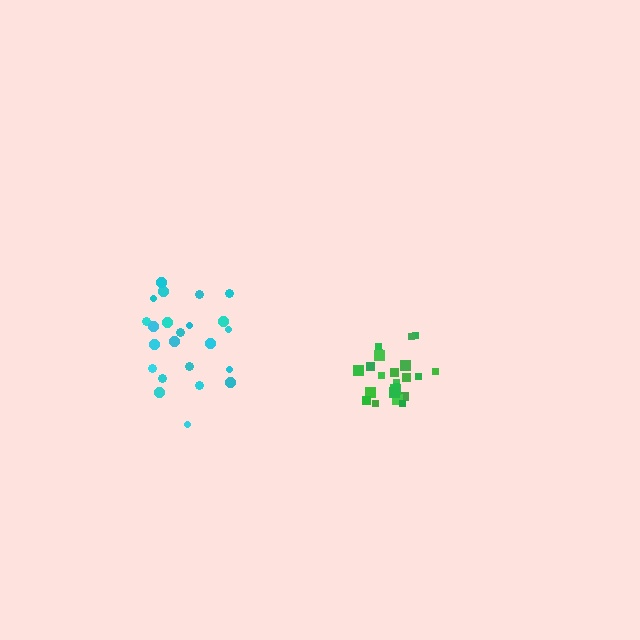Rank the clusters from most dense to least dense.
green, cyan.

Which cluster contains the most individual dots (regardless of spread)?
Cyan (23).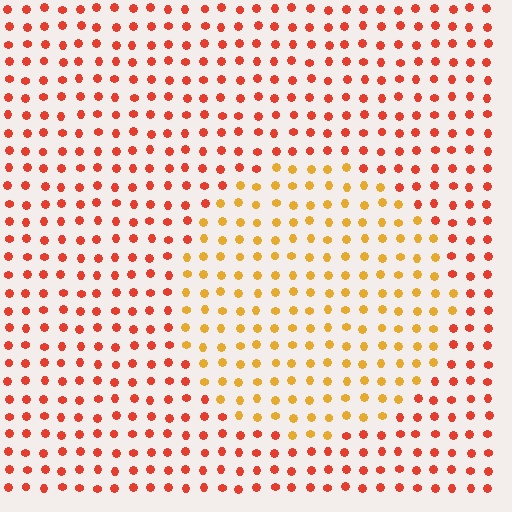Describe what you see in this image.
The image is filled with small red elements in a uniform arrangement. A circle-shaped region is visible where the elements are tinted to a slightly different hue, forming a subtle color boundary.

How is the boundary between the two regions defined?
The boundary is defined purely by a slight shift in hue (about 36 degrees). Spacing, size, and orientation are identical on both sides.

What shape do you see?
I see a circle.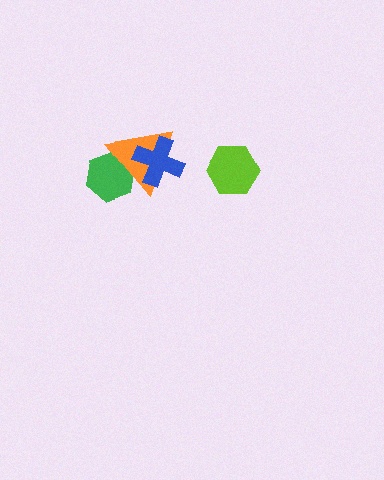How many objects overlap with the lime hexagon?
0 objects overlap with the lime hexagon.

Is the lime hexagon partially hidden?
No, no other shape covers it.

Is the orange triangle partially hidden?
Yes, it is partially covered by another shape.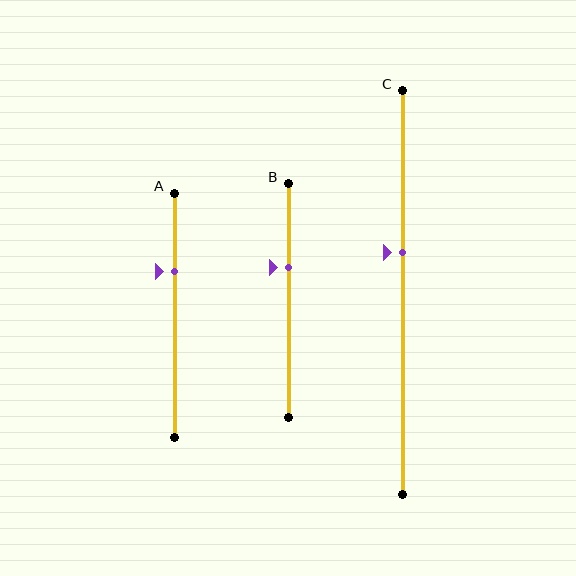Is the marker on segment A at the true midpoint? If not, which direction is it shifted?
No, the marker on segment A is shifted upward by about 18% of the segment length.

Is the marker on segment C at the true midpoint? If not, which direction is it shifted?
No, the marker on segment C is shifted upward by about 10% of the segment length.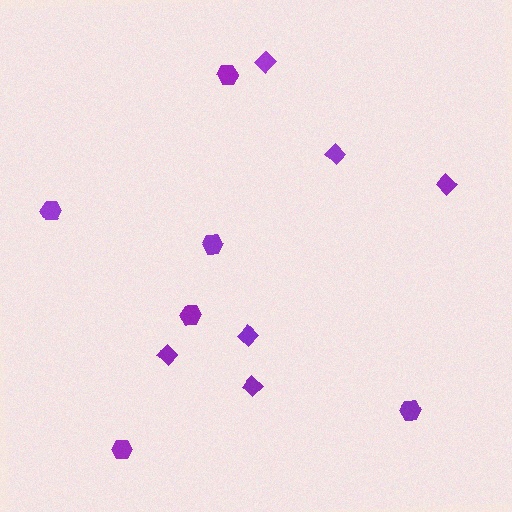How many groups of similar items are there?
There are 2 groups: one group of hexagons (6) and one group of diamonds (6).